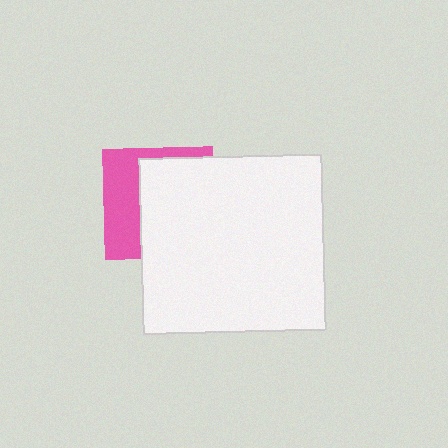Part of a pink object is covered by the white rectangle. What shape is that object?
It is a square.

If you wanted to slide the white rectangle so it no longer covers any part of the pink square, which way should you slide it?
Slide it right — that is the most direct way to separate the two shapes.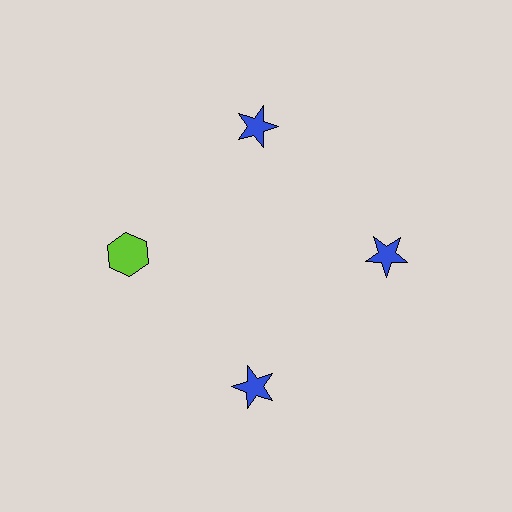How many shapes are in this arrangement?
There are 4 shapes arranged in a ring pattern.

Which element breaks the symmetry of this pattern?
The lime hexagon at roughly the 9 o'clock position breaks the symmetry. All other shapes are blue stars.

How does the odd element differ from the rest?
It differs in both color (lime instead of blue) and shape (hexagon instead of star).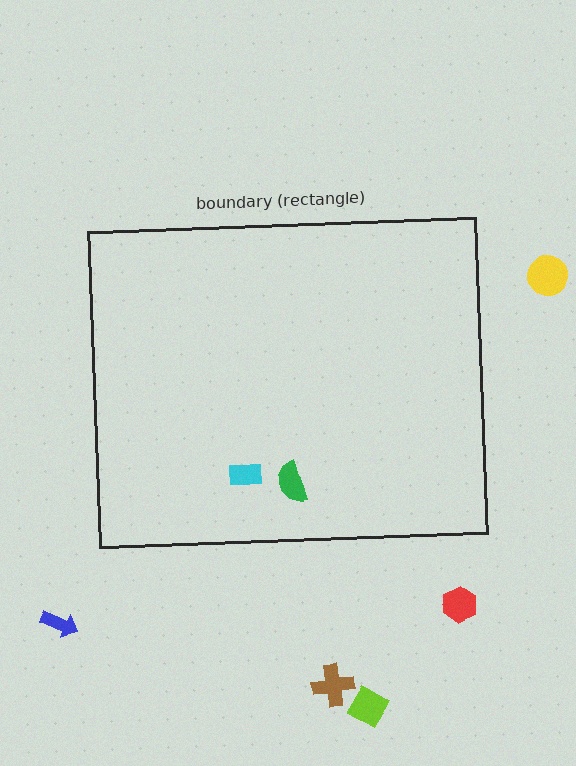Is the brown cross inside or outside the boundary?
Outside.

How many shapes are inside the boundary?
2 inside, 5 outside.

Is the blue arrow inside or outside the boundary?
Outside.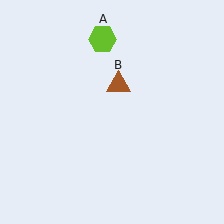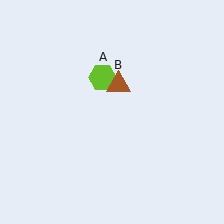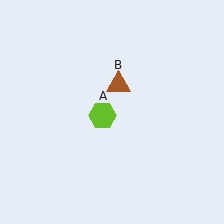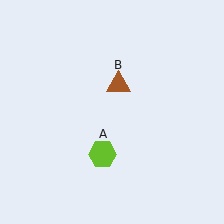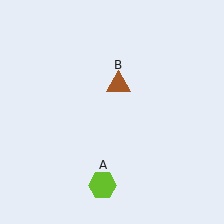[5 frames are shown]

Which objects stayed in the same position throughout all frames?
Brown triangle (object B) remained stationary.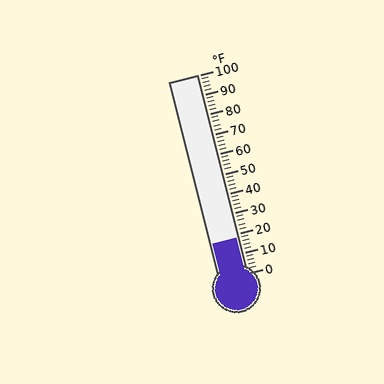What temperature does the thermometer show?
The thermometer shows approximately 18°F.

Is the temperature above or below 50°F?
The temperature is below 50°F.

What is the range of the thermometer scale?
The thermometer scale ranges from 0°F to 100°F.